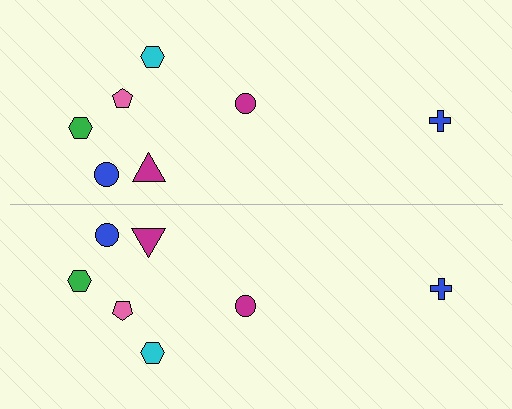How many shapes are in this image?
There are 14 shapes in this image.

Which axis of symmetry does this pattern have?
The pattern has a horizontal axis of symmetry running through the center of the image.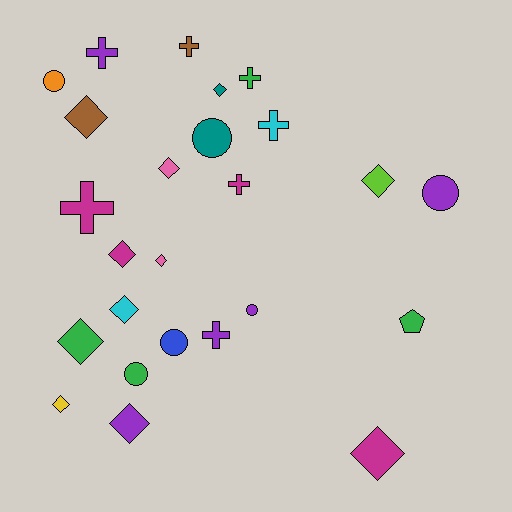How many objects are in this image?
There are 25 objects.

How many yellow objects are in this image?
There is 1 yellow object.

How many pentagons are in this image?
There is 1 pentagon.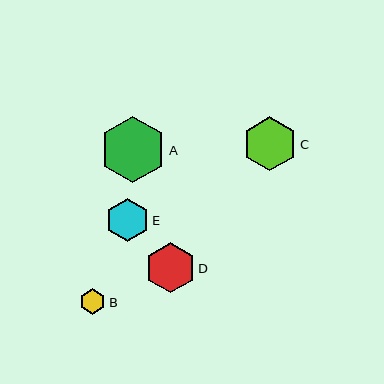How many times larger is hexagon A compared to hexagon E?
Hexagon A is approximately 1.5 times the size of hexagon E.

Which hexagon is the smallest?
Hexagon B is the smallest with a size of approximately 25 pixels.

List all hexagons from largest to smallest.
From largest to smallest: A, C, D, E, B.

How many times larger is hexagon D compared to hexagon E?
Hexagon D is approximately 1.2 times the size of hexagon E.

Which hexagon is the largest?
Hexagon A is the largest with a size of approximately 67 pixels.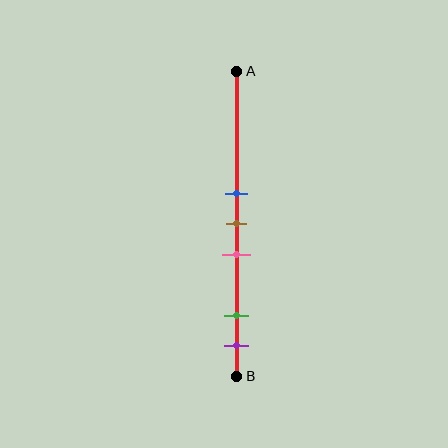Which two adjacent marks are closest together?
The blue and brown marks are the closest adjacent pair.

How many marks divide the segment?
There are 5 marks dividing the segment.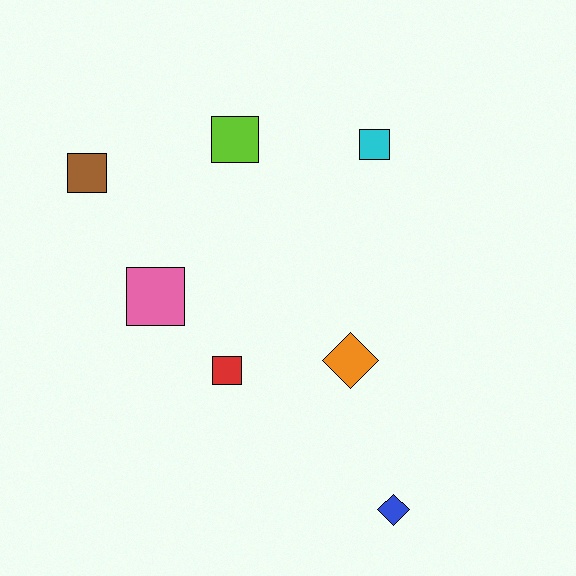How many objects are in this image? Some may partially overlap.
There are 7 objects.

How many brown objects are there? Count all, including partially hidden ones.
There is 1 brown object.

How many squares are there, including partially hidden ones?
There are 5 squares.